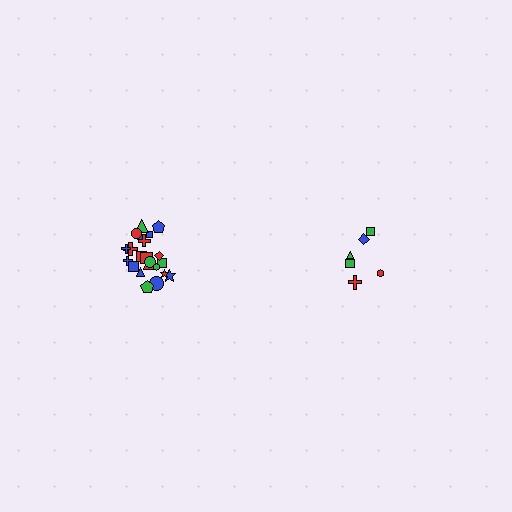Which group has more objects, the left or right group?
The left group.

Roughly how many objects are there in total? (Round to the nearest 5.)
Roughly 30 objects in total.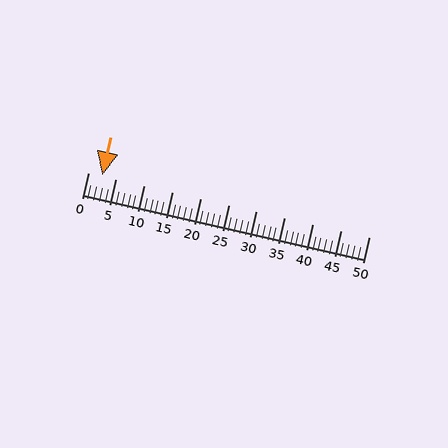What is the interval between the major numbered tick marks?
The major tick marks are spaced 5 units apart.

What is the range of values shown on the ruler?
The ruler shows values from 0 to 50.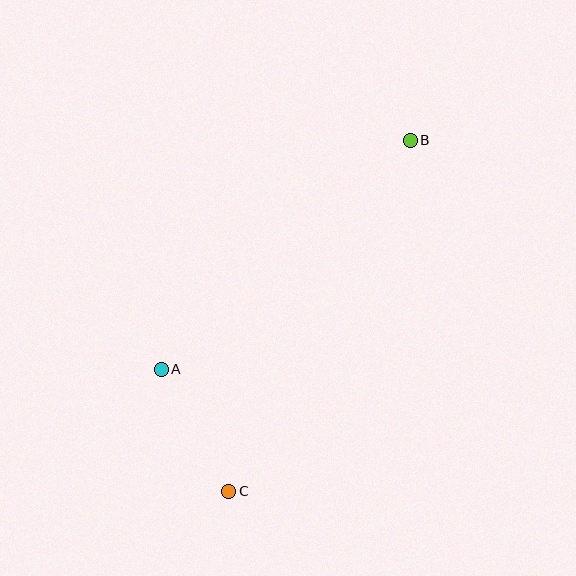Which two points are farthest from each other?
Points B and C are farthest from each other.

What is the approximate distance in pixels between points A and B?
The distance between A and B is approximately 338 pixels.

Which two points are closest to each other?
Points A and C are closest to each other.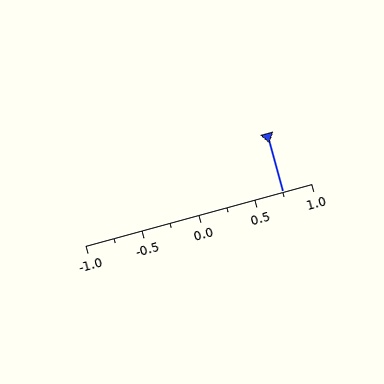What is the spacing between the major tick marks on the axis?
The major ticks are spaced 0.5 apart.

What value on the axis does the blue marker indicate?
The marker indicates approximately 0.75.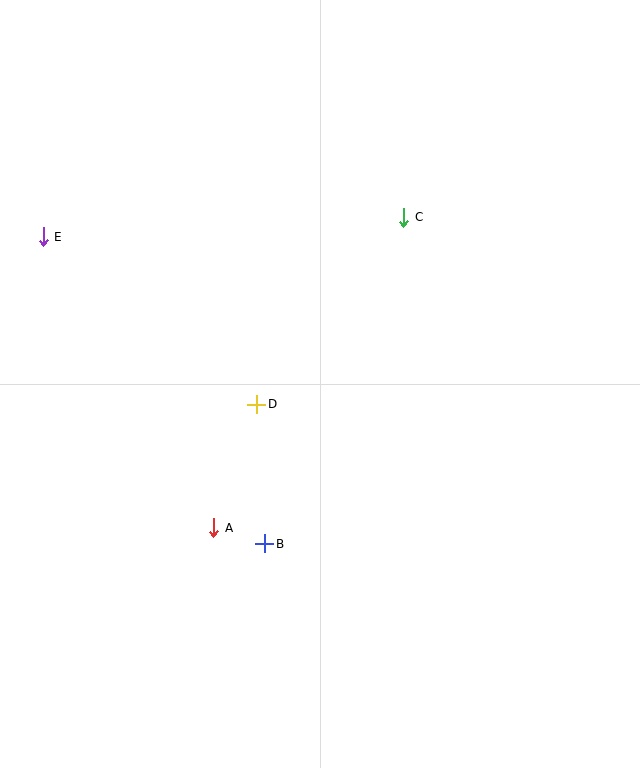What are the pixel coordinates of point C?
Point C is at (404, 217).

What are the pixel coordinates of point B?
Point B is at (265, 544).